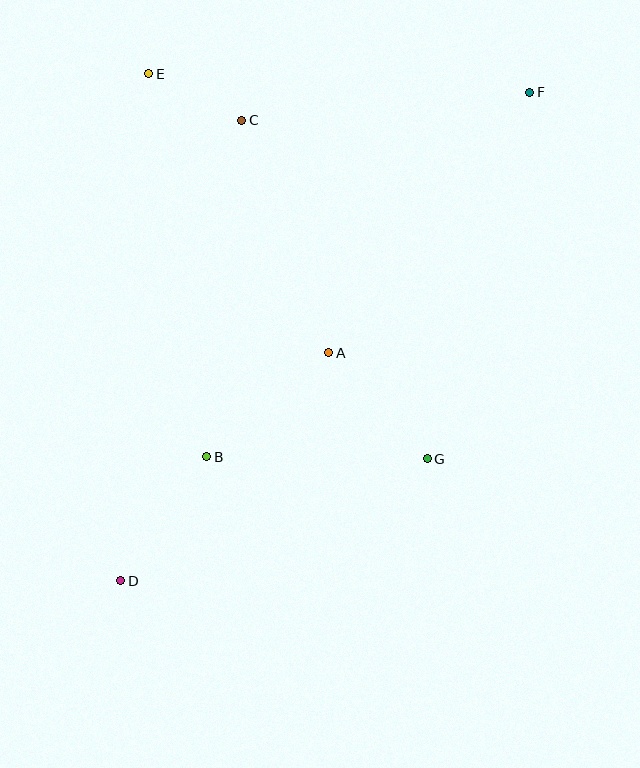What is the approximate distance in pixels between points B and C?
The distance between B and C is approximately 338 pixels.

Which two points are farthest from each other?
Points D and F are farthest from each other.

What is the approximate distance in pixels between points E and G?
The distance between E and G is approximately 475 pixels.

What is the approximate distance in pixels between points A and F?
The distance between A and F is approximately 329 pixels.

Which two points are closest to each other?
Points C and E are closest to each other.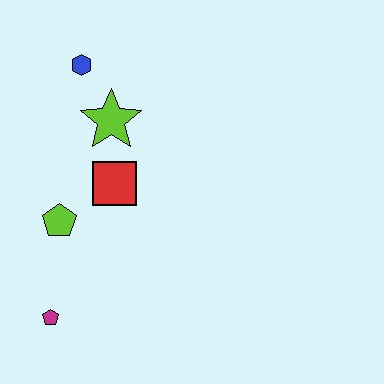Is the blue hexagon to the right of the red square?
No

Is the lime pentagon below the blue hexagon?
Yes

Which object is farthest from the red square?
The magenta pentagon is farthest from the red square.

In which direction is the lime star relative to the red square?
The lime star is above the red square.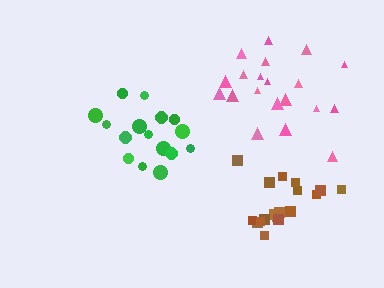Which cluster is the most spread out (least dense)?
Pink.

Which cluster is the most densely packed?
Brown.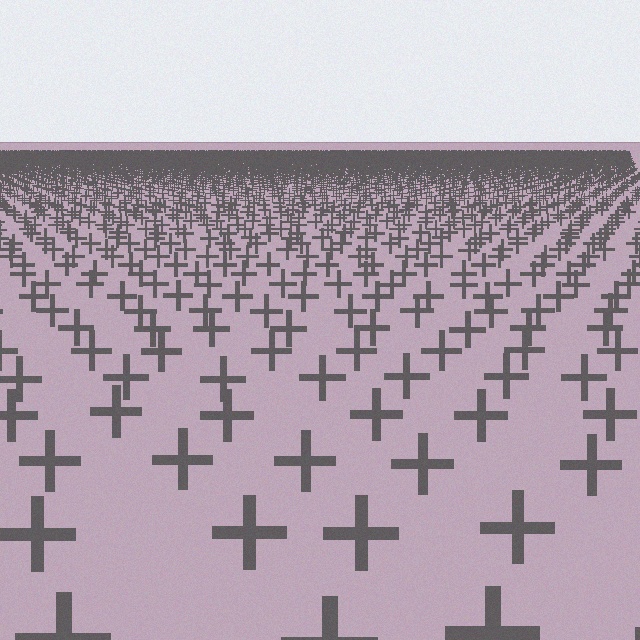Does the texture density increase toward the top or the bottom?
Density increases toward the top.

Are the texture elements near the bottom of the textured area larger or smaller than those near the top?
Larger. Near the bottom, elements are closer to the viewer and appear at a bigger on-screen size.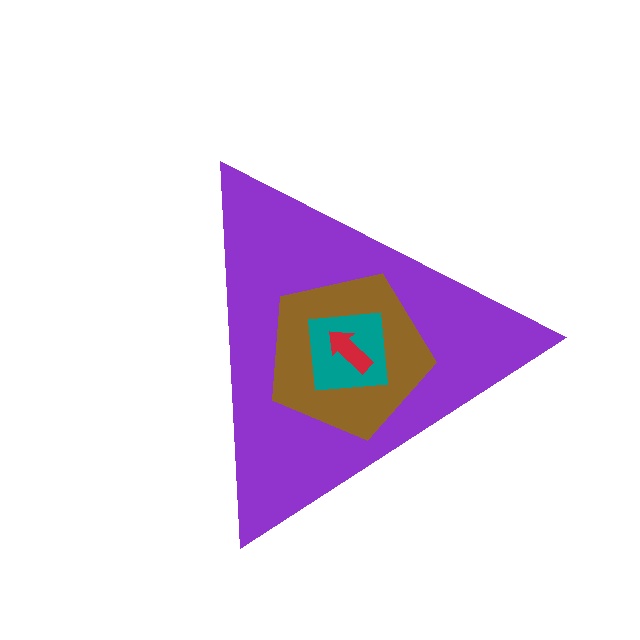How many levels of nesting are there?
4.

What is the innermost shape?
The red arrow.